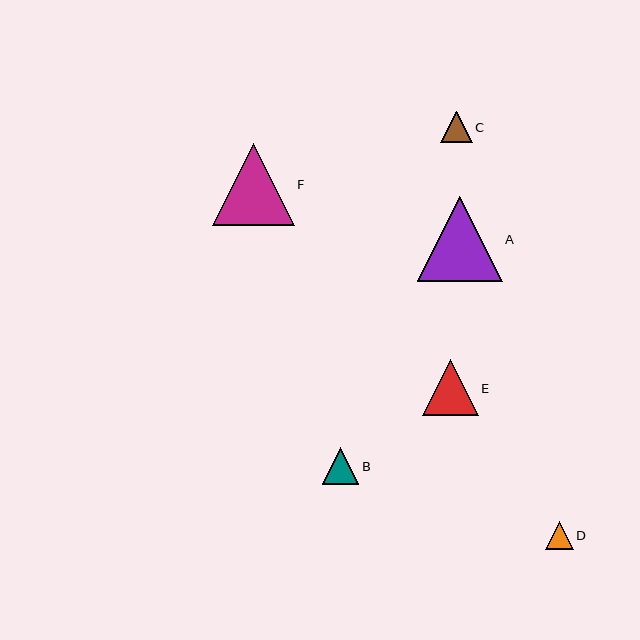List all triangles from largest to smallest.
From largest to smallest: A, F, E, B, C, D.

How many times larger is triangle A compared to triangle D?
Triangle A is approximately 3.0 times the size of triangle D.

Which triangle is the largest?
Triangle A is the largest with a size of approximately 85 pixels.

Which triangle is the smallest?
Triangle D is the smallest with a size of approximately 28 pixels.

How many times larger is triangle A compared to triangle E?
Triangle A is approximately 1.5 times the size of triangle E.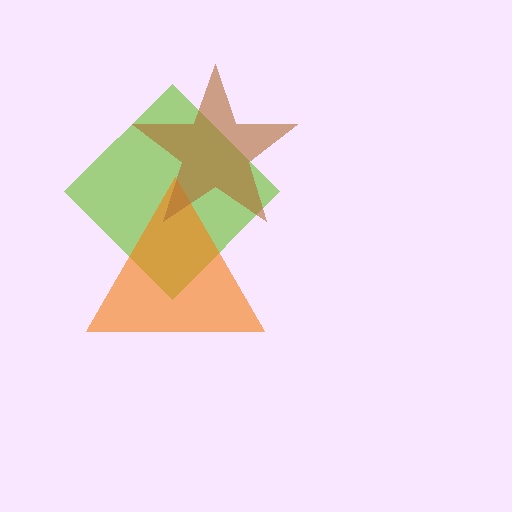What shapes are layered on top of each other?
The layered shapes are: a lime diamond, an orange triangle, a brown star.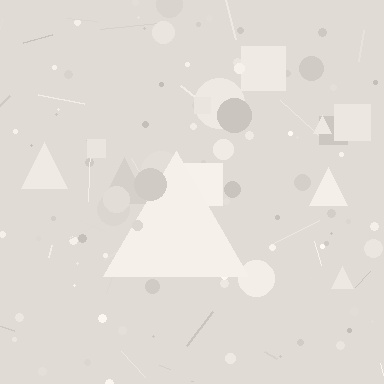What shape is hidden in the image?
A triangle is hidden in the image.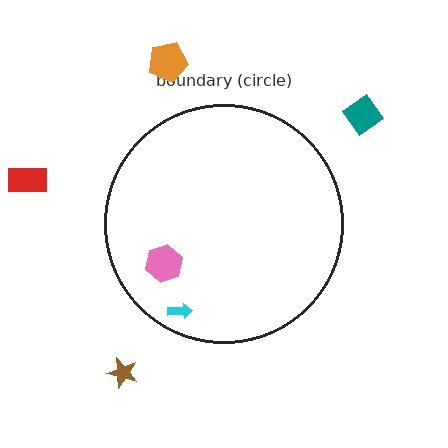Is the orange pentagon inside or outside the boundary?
Outside.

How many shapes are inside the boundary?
2 inside, 4 outside.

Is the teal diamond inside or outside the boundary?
Outside.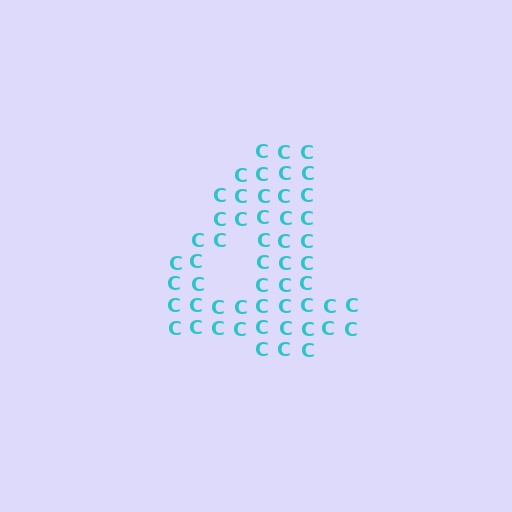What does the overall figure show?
The overall figure shows the digit 4.